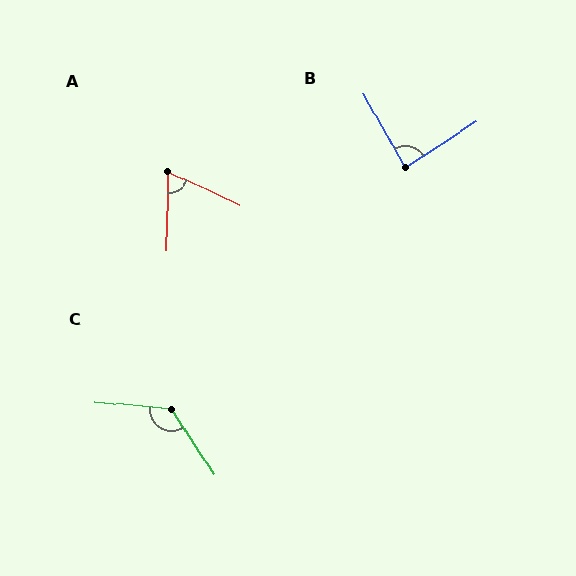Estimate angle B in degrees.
Approximately 86 degrees.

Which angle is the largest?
C, at approximately 128 degrees.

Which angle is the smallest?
A, at approximately 66 degrees.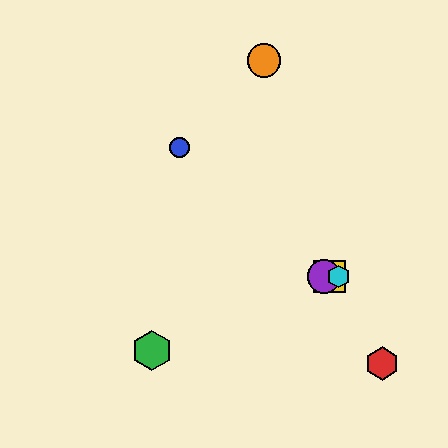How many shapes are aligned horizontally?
3 shapes (the yellow square, the purple circle, the cyan hexagon) are aligned horizontally.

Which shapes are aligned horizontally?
The yellow square, the purple circle, the cyan hexagon are aligned horizontally.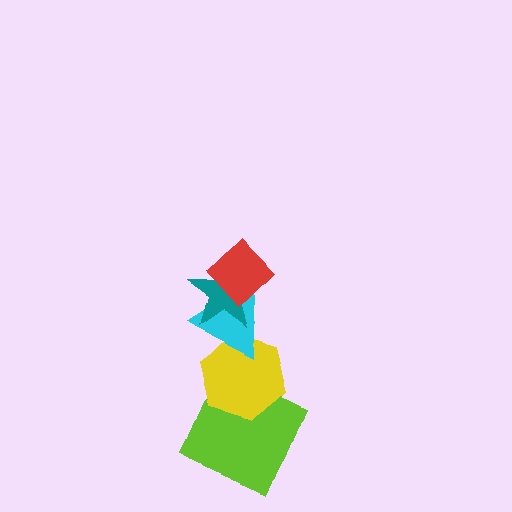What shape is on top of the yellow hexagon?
The cyan triangle is on top of the yellow hexagon.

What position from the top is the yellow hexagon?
The yellow hexagon is 4th from the top.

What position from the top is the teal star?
The teal star is 2nd from the top.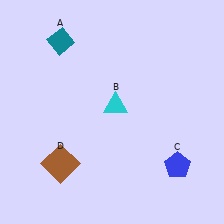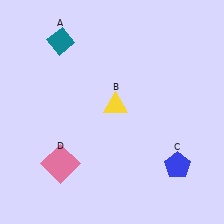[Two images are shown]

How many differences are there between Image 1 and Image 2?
There are 2 differences between the two images.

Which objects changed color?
B changed from cyan to yellow. D changed from brown to pink.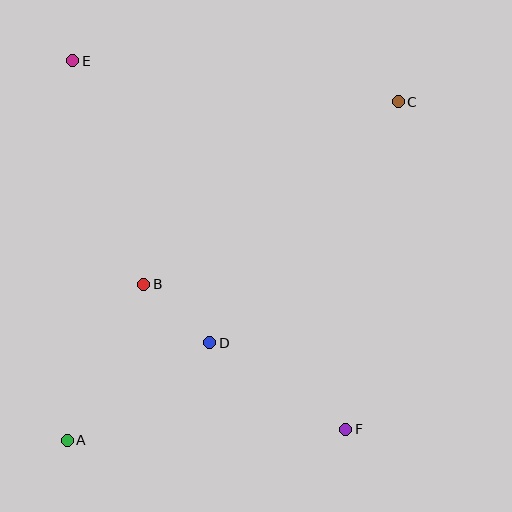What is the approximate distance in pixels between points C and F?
The distance between C and F is approximately 332 pixels.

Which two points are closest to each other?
Points B and D are closest to each other.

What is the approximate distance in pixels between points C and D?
The distance between C and D is approximately 306 pixels.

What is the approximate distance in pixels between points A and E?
The distance between A and E is approximately 380 pixels.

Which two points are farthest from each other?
Points A and C are farthest from each other.